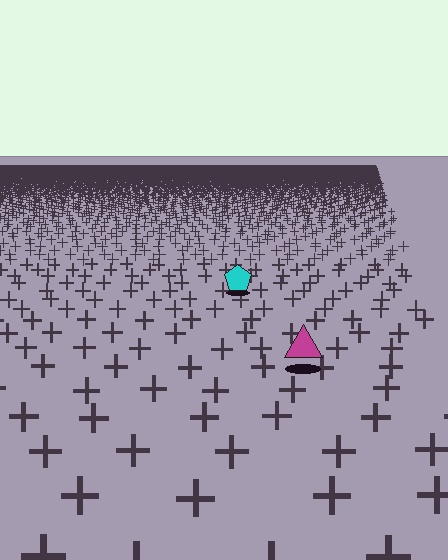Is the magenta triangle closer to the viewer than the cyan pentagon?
Yes. The magenta triangle is closer — you can tell from the texture gradient: the ground texture is coarser near it.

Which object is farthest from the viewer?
The cyan pentagon is farthest from the viewer. It appears smaller and the ground texture around it is denser.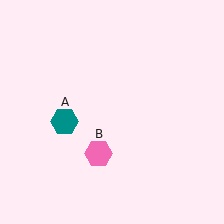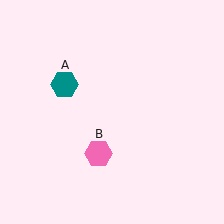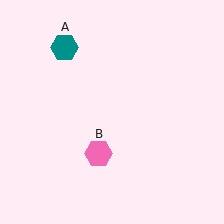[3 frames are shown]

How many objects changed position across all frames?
1 object changed position: teal hexagon (object A).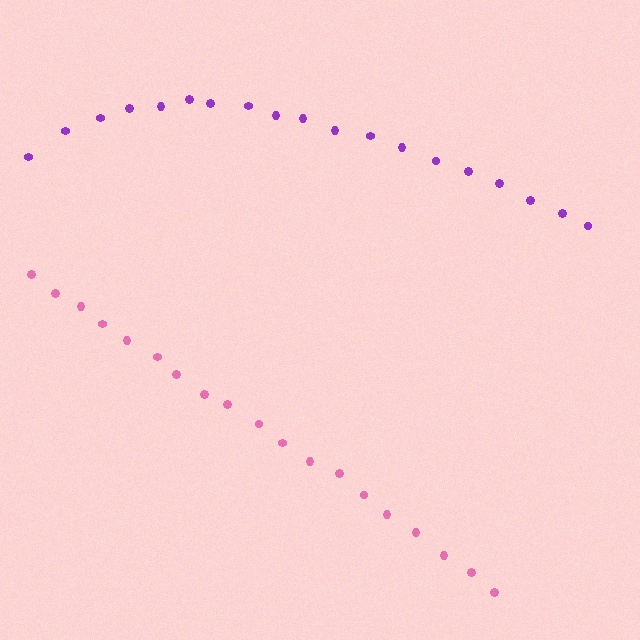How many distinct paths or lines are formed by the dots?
There are 2 distinct paths.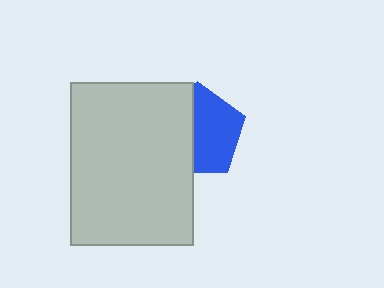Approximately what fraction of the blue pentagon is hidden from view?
Roughly 44% of the blue pentagon is hidden behind the light gray rectangle.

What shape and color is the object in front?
The object in front is a light gray rectangle.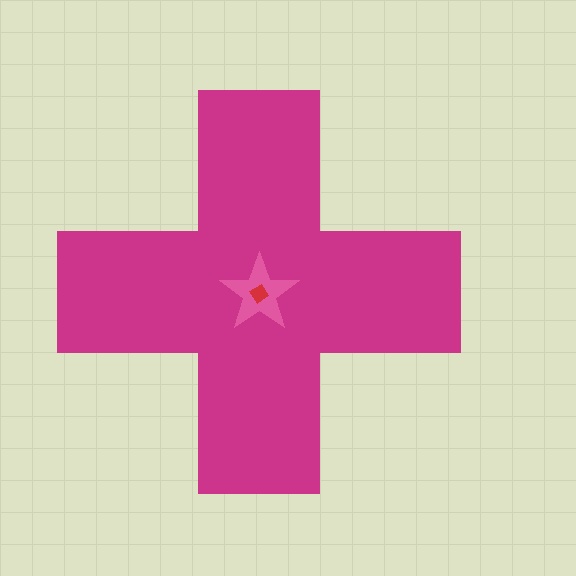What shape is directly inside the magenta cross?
The pink star.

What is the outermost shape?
The magenta cross.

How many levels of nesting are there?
3.